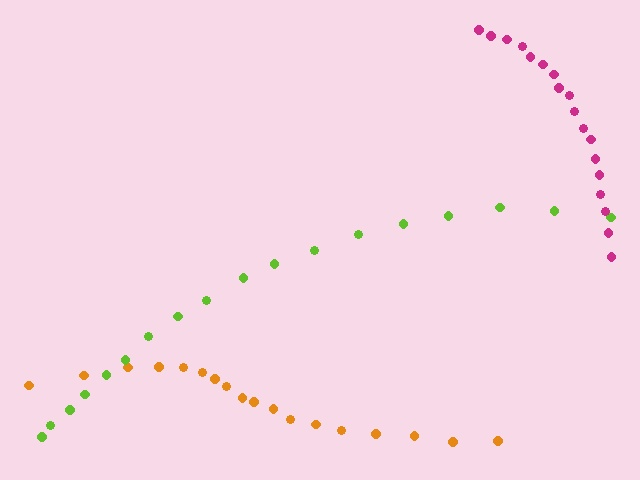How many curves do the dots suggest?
There are 3 distinct paths.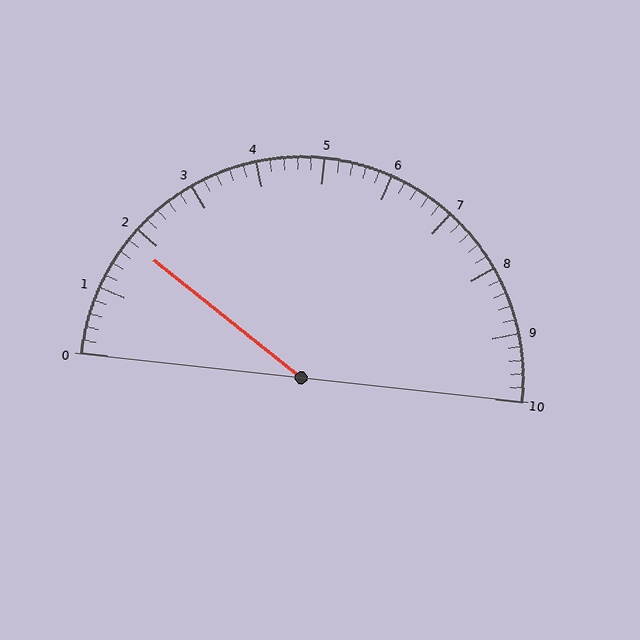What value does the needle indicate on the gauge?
The needle indicates approximately 1.8.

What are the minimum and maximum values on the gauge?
The gauge ranges from 0 to 10.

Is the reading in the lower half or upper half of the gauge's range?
The reading is in the lower half of the range (0 to 10).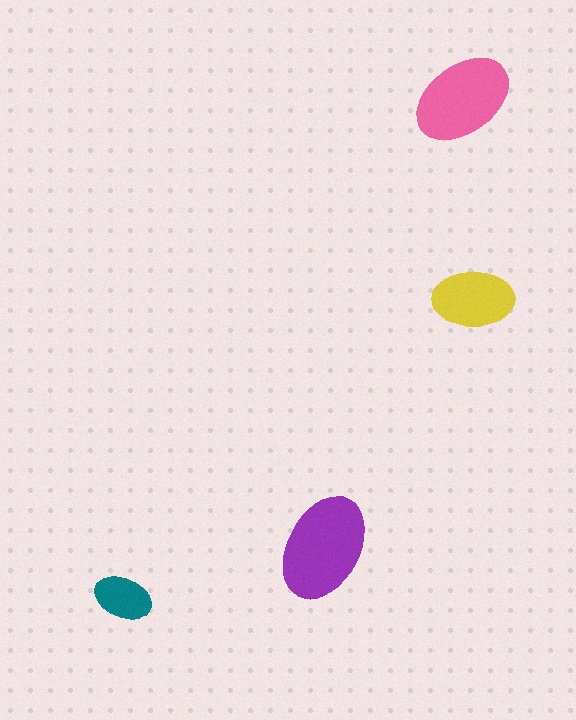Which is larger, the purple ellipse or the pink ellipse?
The purple one.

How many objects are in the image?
There are 4 objects in the image.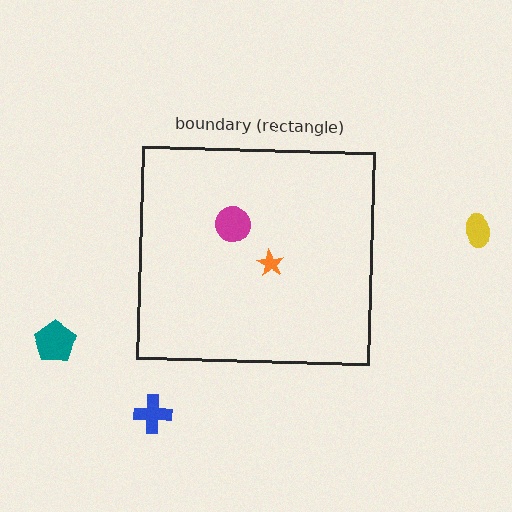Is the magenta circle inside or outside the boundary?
Inside.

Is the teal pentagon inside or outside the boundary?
Outside.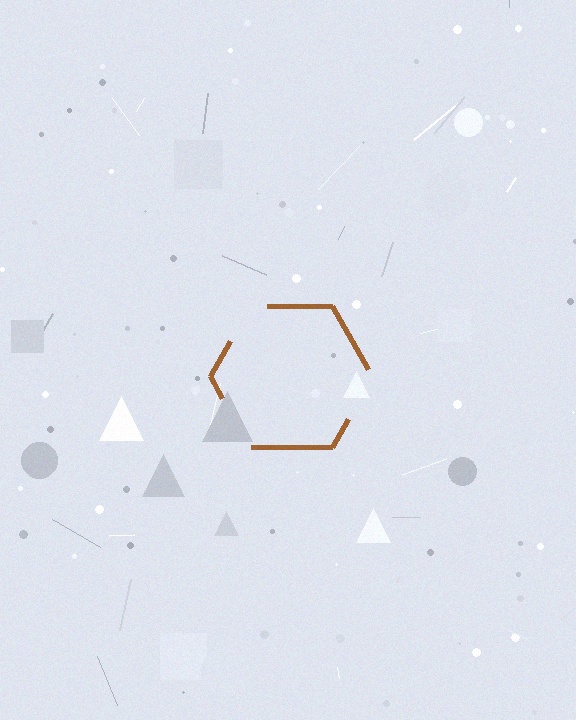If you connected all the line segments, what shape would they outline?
They would outline a hexagon.